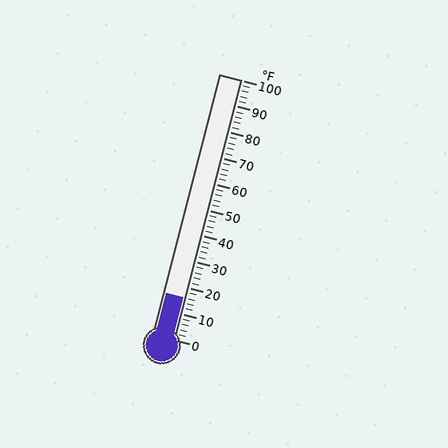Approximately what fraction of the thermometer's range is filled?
The thermometer is filled to approximately 15% of its range.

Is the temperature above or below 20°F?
The temperature is below 20°F.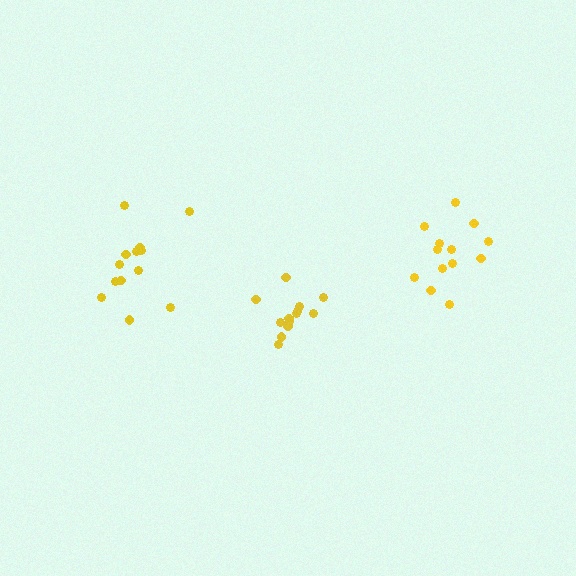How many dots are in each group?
Group 1: 13 dots, Group 2: 13 dots, Group 3: 13 dots (39 total).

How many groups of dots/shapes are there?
There are 3 groups.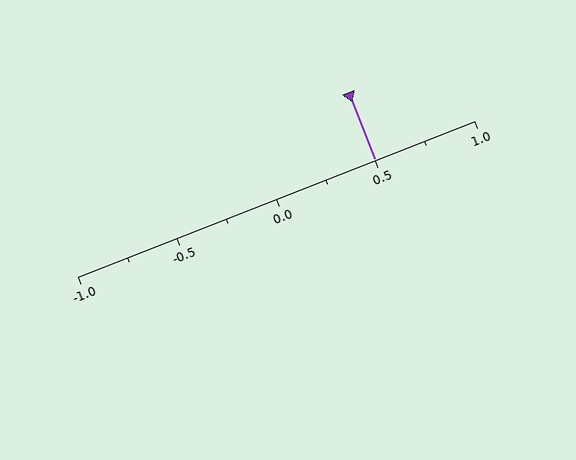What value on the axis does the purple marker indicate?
The marker indicates approximately 0.5.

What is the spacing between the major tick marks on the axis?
The major ticks are spaced 0.5 apart.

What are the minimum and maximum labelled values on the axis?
The axis runs from -1.0 to 1.0.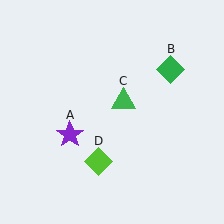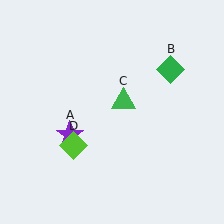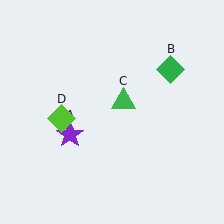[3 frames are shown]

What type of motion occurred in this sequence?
The lime diamond (object D) rotated clockwise around the center of the scene.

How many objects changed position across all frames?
1 object changed position: lime diamond (object D).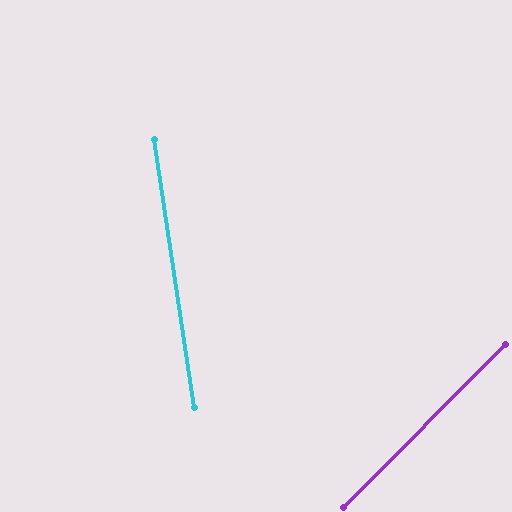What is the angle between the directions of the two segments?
Approximately 53 degrees.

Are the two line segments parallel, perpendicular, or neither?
Neither parallel nor perpendicular — they differ by about 53°.